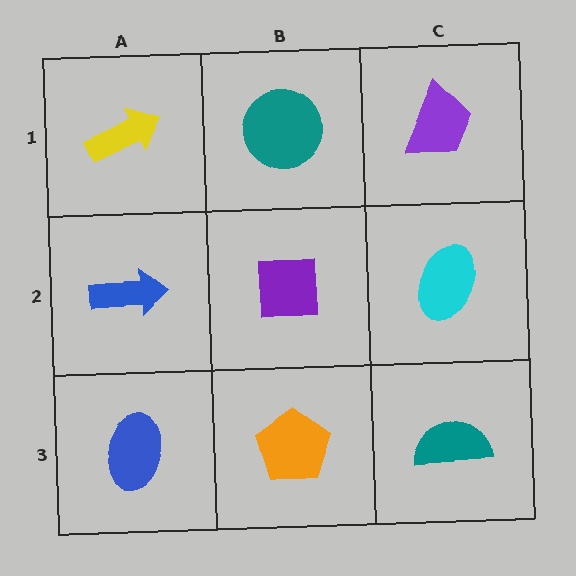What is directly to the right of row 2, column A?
A purple square.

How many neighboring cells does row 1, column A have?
2.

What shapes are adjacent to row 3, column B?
A purple square (row 2, column B), a blue ellipse (row 3, column A), a teal semicircle (row 3, column C).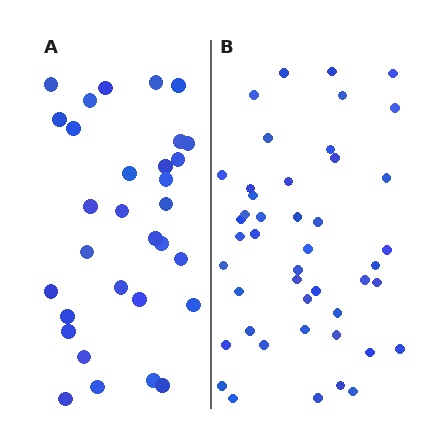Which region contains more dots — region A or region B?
Region B (the right region) has more dots.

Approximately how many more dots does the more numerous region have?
Region B has approximately 15 more dots than region A.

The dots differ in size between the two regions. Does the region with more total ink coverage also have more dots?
No. Region A has more total ink coverage because its dots are larger, but region B actually contains more individual dots. Total area can be misleading — the number of items is what matters here.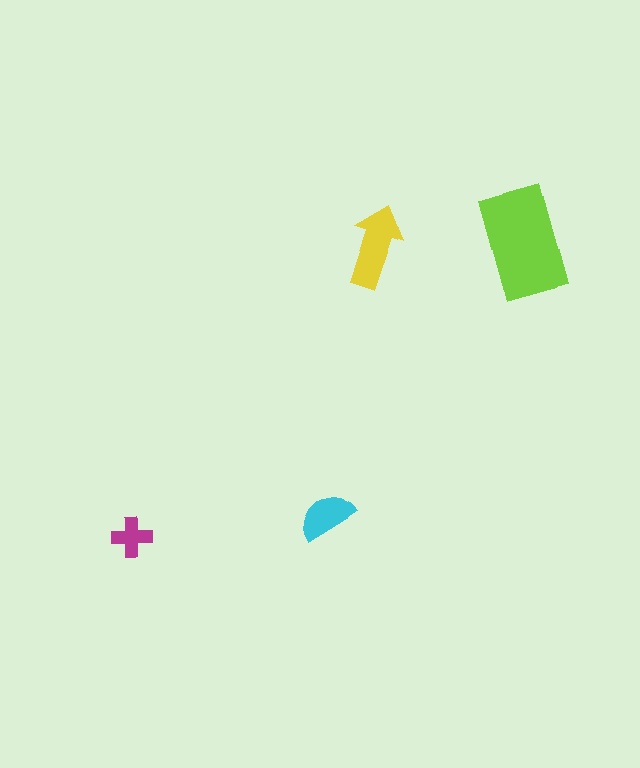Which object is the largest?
The lime rectangle.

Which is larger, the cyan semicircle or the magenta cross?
The cyan semicircle.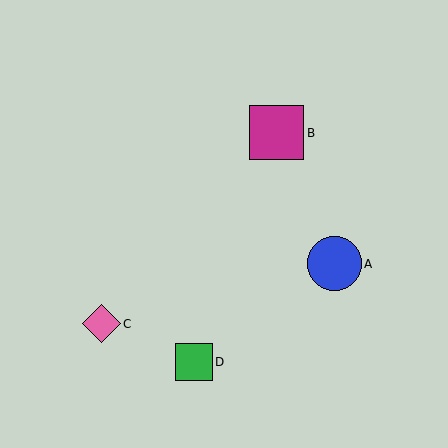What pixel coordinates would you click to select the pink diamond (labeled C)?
Click at (101, 324) to select the pink diamond C.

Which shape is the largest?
The magenta square (labeled B) is the largest.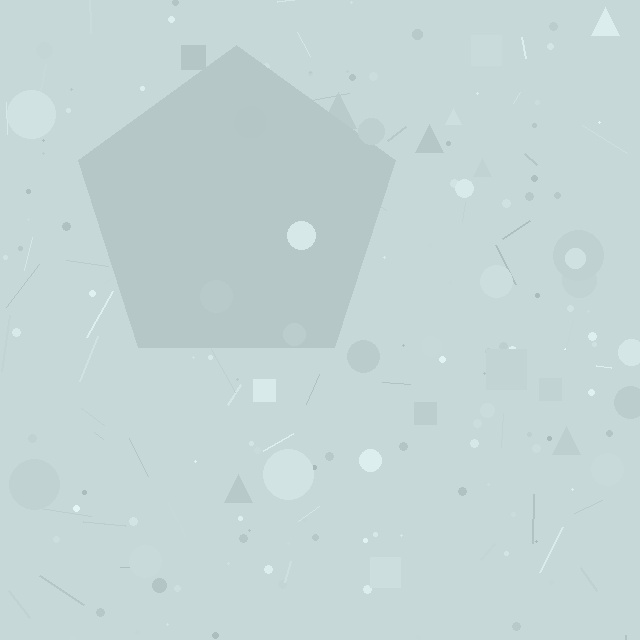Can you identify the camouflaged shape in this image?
The camouflaged shape is a pentagon.